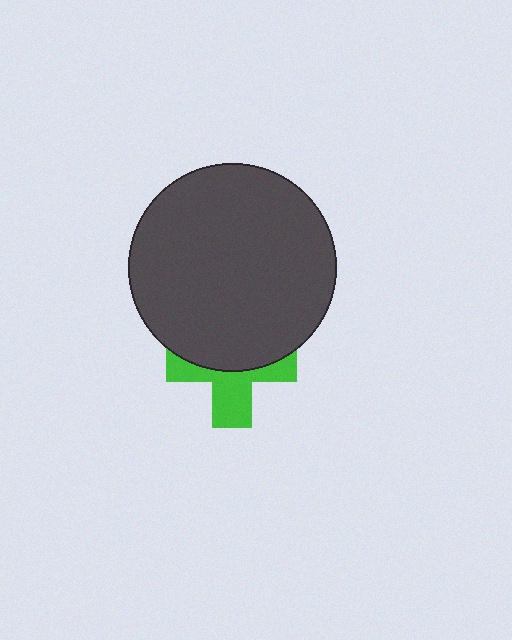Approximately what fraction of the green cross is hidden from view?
Roughly 54% of the green cross is hidden behind the dark gray circle.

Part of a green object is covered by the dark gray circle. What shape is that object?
It is a cross.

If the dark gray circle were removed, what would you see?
You would see the complete green cross.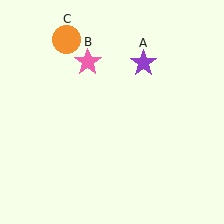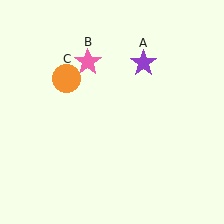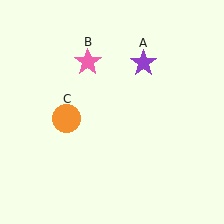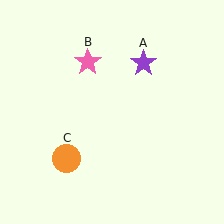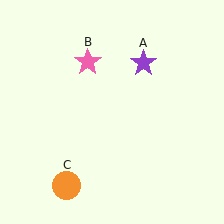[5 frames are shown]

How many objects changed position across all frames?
1 object changed position: orange circle (object C).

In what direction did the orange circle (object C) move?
The orange circle (object C) moved down.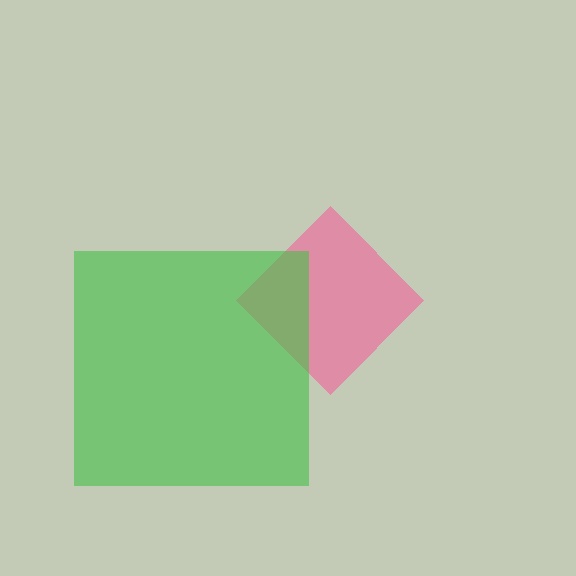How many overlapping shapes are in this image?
There are 2 overlapping shapes in the image.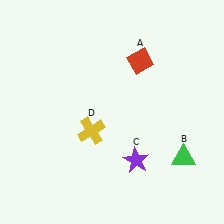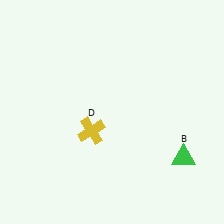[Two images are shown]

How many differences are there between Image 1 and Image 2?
There are 2 differences between the two images.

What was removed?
The red diamond (A), the purple star (C) were removed in Image 2.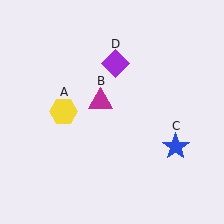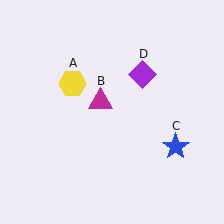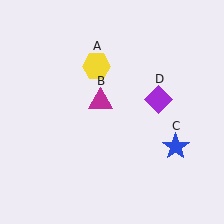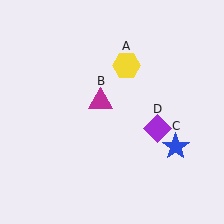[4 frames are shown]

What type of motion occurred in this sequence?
The yellow hexagon (object A), purple diamond (object D) rotated clockwise around the center of the scene.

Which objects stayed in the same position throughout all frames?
Magenta triangle (object B) and blue star (object C) remained stationary.